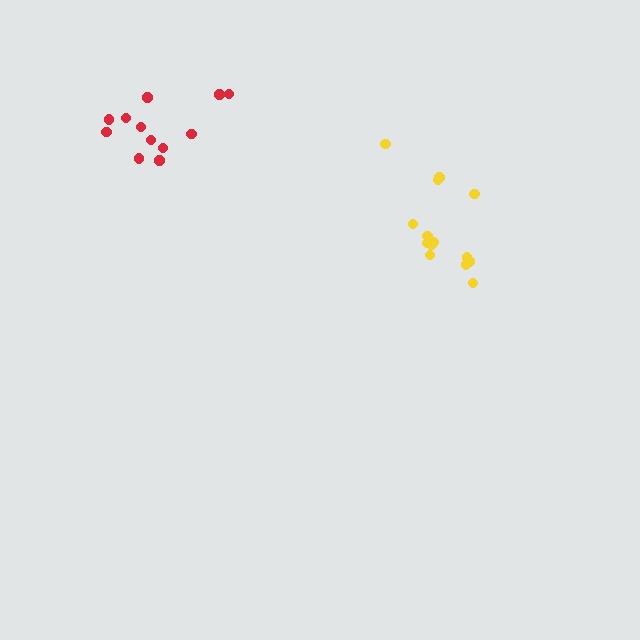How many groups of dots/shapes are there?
There are 2 groups.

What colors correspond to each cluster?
The clusters are colored: red, yellow.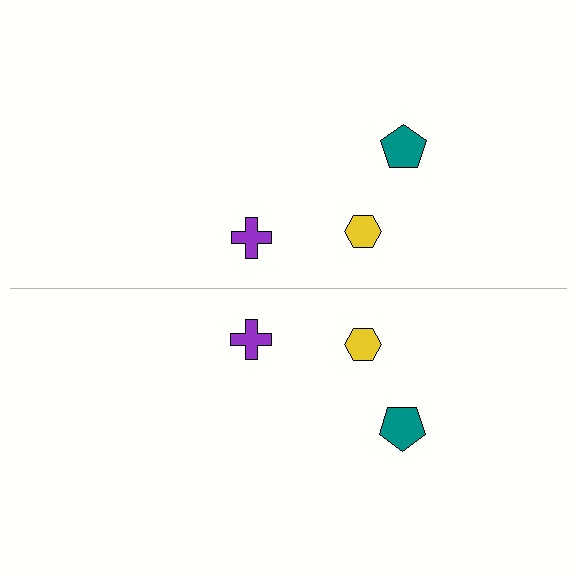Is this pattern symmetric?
Yes, this pattern has bilateral (reflection) symmetry.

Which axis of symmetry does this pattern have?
The pattern has a horizontal axis of symmetry running through the center of the image.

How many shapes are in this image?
There are 6 shapes in this image.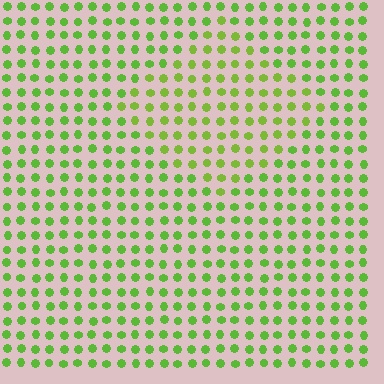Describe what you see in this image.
The image is filled with small lime elements in a uniform arrangement. A diamond-shaped region is visible where the elements are tinted to a slightly different hue, forming a subtle color boundary.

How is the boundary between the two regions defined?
The boundary is defined purely by a slight shift in hue (about 15 degrees). Spacing, size, and orientation are identical on both sides.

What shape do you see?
I see a diamond.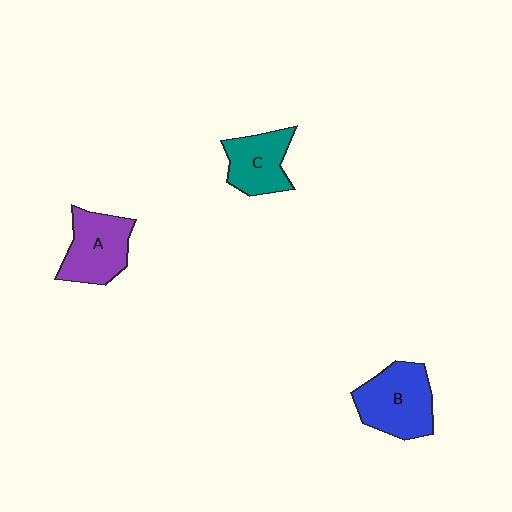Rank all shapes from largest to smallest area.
From largest to smallest: B (blue), A (purple), C (teal).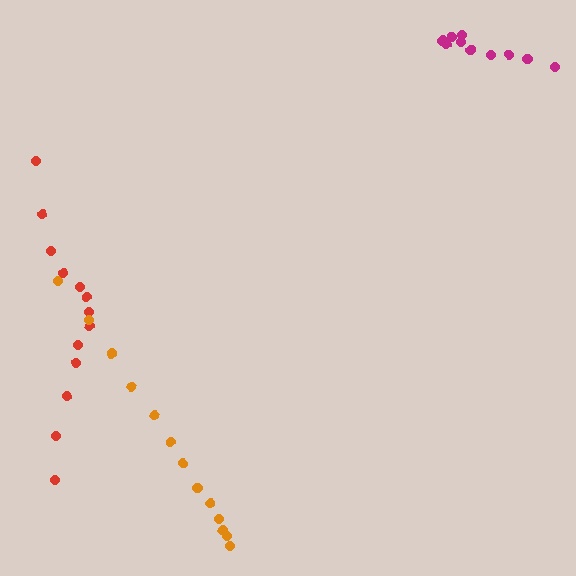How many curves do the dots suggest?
There are 3 distinct paths.